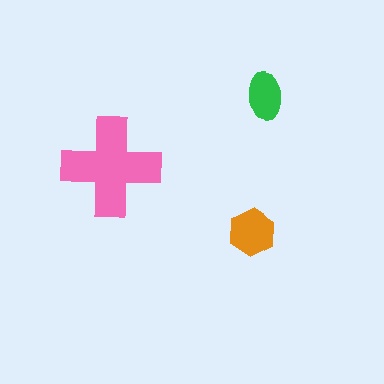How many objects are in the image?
There are 3 objects in the image.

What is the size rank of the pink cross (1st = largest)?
1st.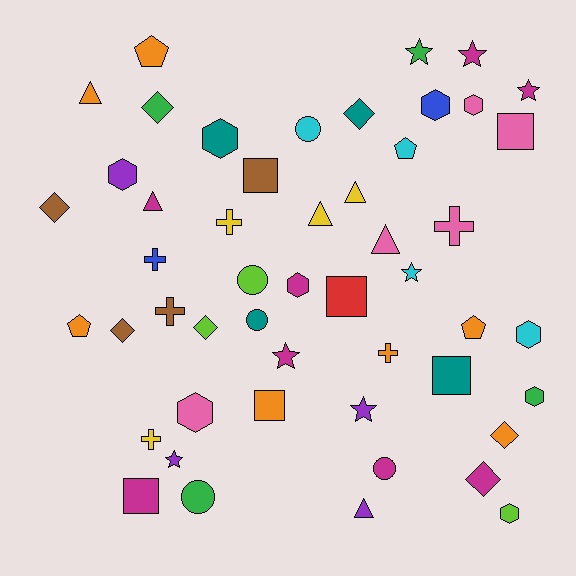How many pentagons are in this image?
There are 4 pentagons.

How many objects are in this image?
There are 50 objects.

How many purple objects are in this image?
There are 4 purple objects.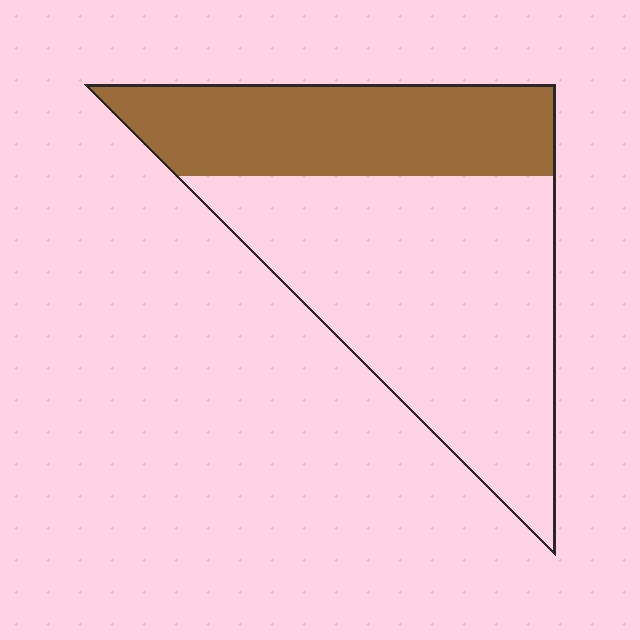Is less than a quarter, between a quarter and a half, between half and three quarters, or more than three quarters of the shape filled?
Between a quarter and a half.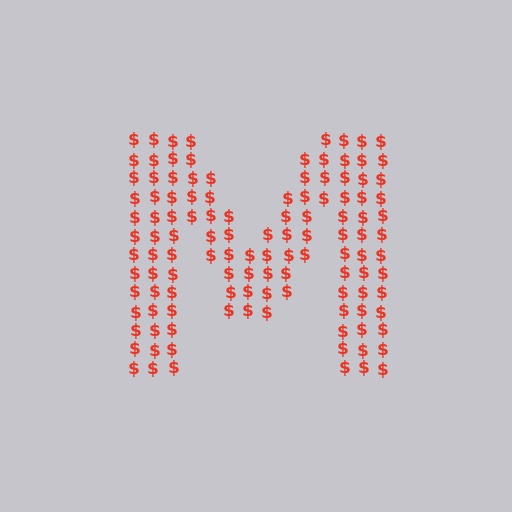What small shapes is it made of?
It is made of small dollar signs.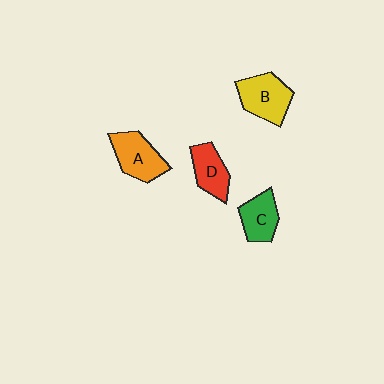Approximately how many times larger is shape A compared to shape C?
Approximately 1.2 times.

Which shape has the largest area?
Shape B (yellow).